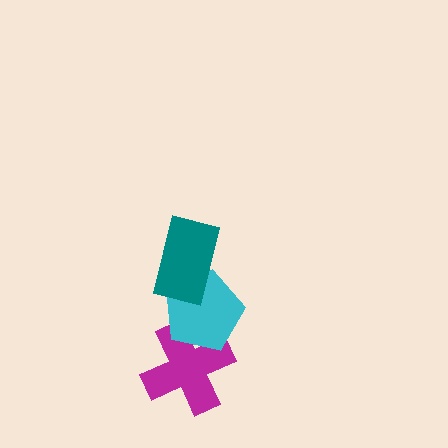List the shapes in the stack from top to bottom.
From top to bottom: the teal rectangle, the cyan pentagon, the magenta cross.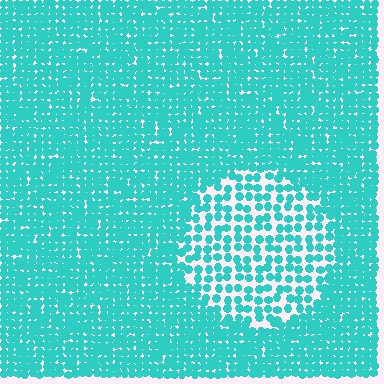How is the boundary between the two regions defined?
The boundary is defined by a change in element density (approximately 2.0x ratio). All elements are the same color, size, and shape.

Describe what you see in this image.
The image contains small cyan elements arranged at two different densities. A circle-shaped region is visible where the elements are less densely packed than the surrounding area.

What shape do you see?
I see a circle.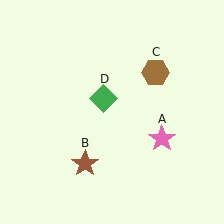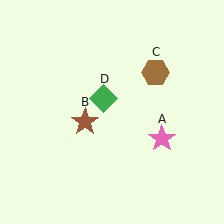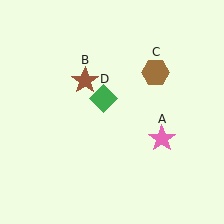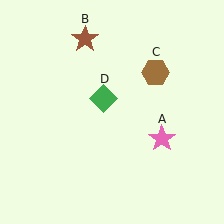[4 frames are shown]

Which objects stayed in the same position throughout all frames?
Pink star (object A) and brown hexagon (object C) and green diamond (object D) remained stationary.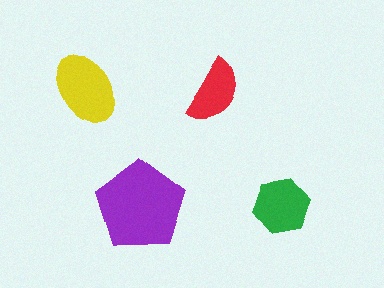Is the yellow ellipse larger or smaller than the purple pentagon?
Smaller.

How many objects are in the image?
There are 4 objects in the image.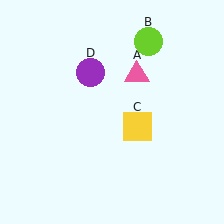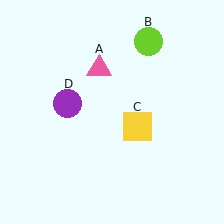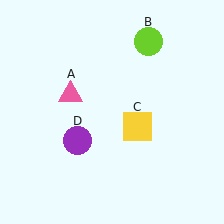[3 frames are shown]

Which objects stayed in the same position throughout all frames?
Lime circle (object B) and yellow square (object C) remained stationary.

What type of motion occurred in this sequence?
The pink triangle (object A), purple circle (object D) rotated counterclockwise around the center of the scene.